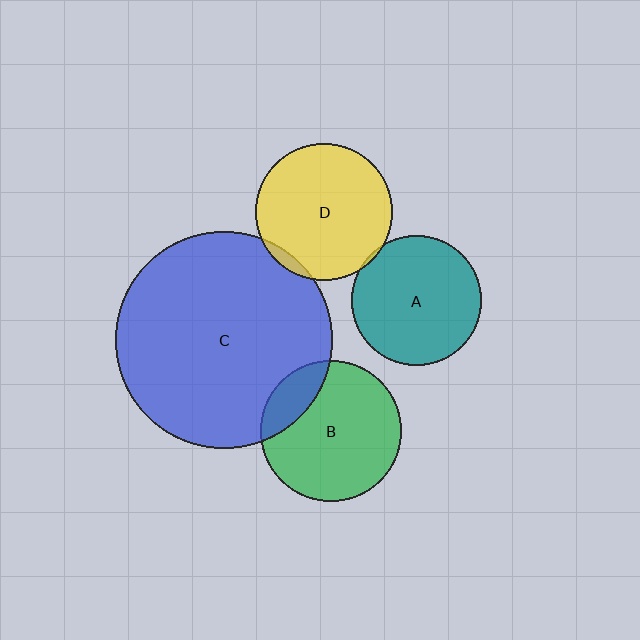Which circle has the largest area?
Circle C (blue).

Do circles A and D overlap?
Yes.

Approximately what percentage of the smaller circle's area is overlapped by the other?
Approximately 5%.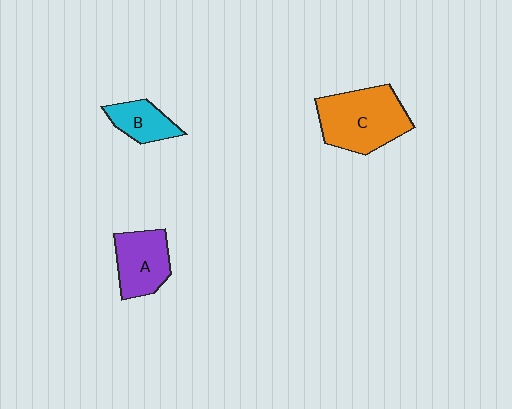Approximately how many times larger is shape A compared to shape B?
Approximately 1.5 times.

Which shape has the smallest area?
Shape B (cyan).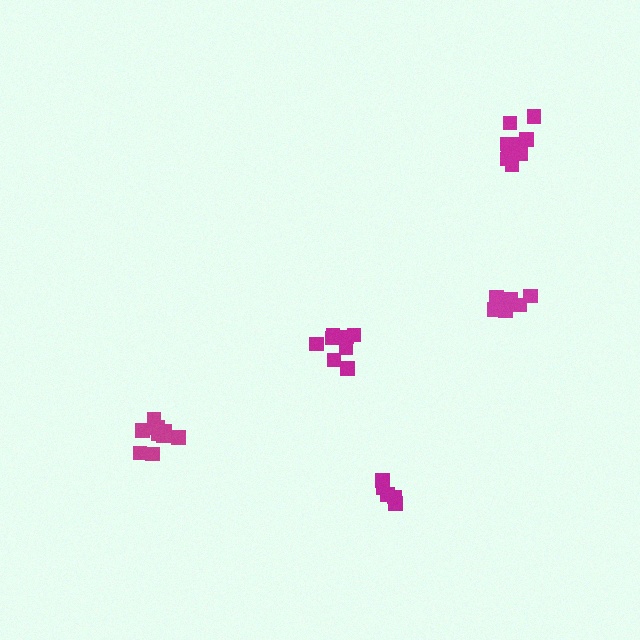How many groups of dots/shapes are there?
There are 5 groups.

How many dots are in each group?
Group 1: 8 dots, Group 2: 7 dots, Group 3: 6 dots, Group 4: 9 dots, Group 5: 11 dots (41 total).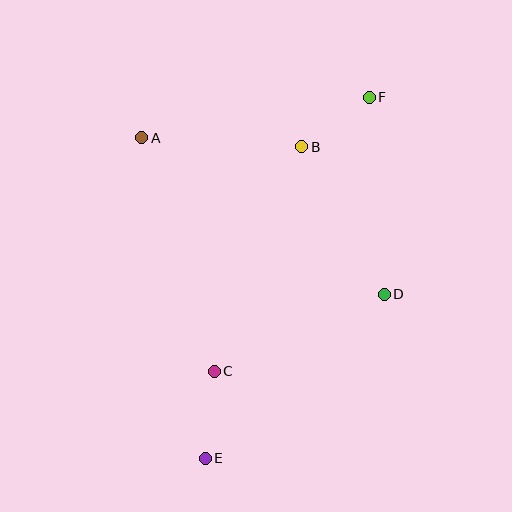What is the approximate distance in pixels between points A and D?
The distance between A and D is approximately 289 pixels.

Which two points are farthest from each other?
Points E and F are farthest from each other.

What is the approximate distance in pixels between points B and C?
The distance between B and C is approximately 241 pixels.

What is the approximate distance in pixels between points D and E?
The distance between D and E is approximately 243 pixels.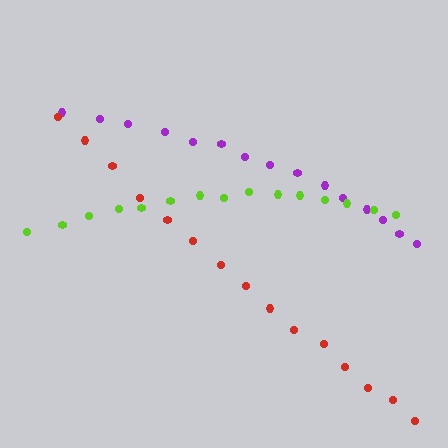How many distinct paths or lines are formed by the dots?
There are 3 distinct paths.